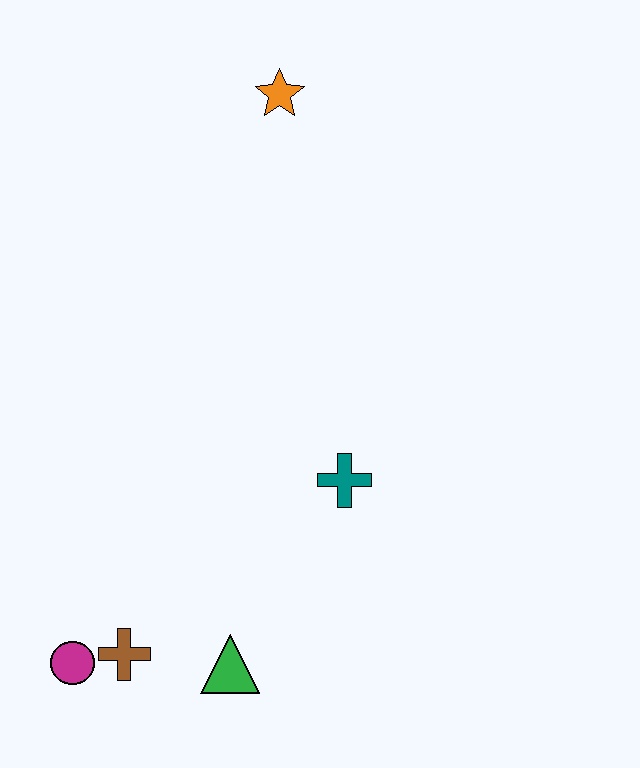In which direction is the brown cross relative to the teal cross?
The brown cross is to the left of the teal cross.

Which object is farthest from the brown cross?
The orange star is farthest from the brown cross.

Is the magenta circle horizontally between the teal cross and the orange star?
No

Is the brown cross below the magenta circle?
No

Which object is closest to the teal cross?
The green triangle is closest to the teal cross.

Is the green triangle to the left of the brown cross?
No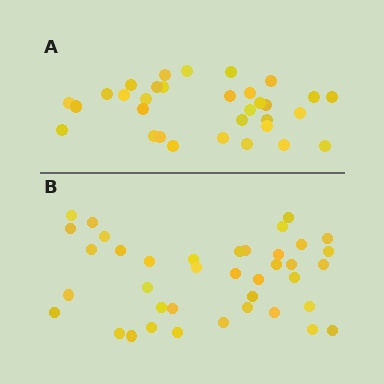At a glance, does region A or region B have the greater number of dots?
Region B (the bottom region) has more dots.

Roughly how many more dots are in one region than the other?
Region B has roughly 8 or so more dots than region A.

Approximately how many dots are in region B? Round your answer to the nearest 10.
About 40 dots. (The exact count is 39, which rounds to 40.)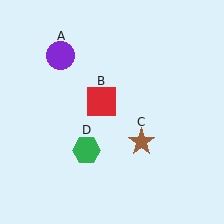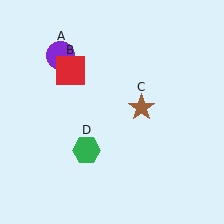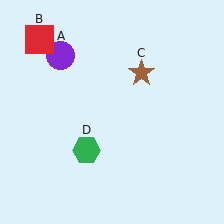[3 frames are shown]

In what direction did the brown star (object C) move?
The brown star (object C) moved up.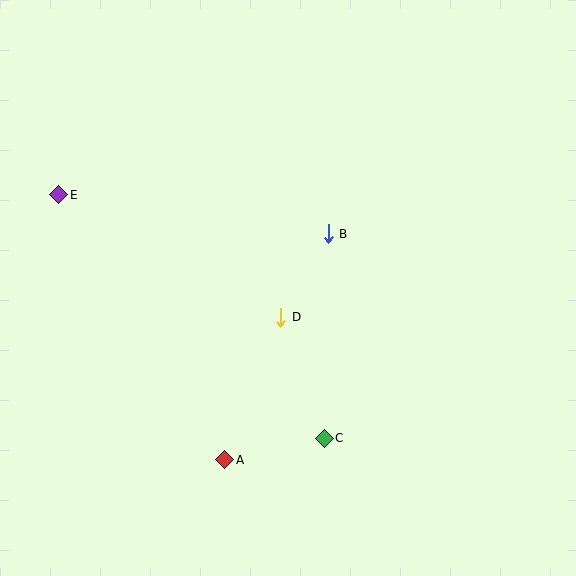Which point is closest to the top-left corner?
Point E is closest to the top-left corner.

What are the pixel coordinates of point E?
Point E is at (59, 195).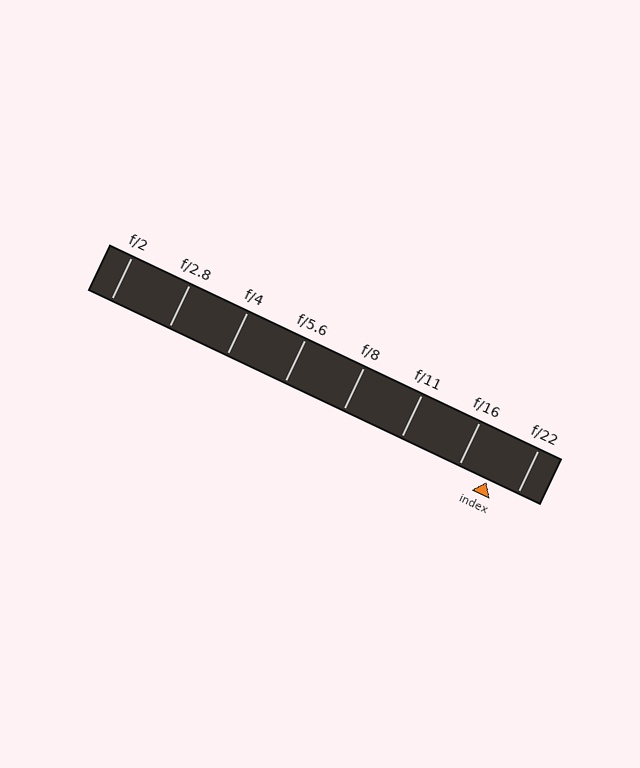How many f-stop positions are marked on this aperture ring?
There are 8 f-stop positions marked.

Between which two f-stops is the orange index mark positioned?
The index mark is between f/16 and f/22.